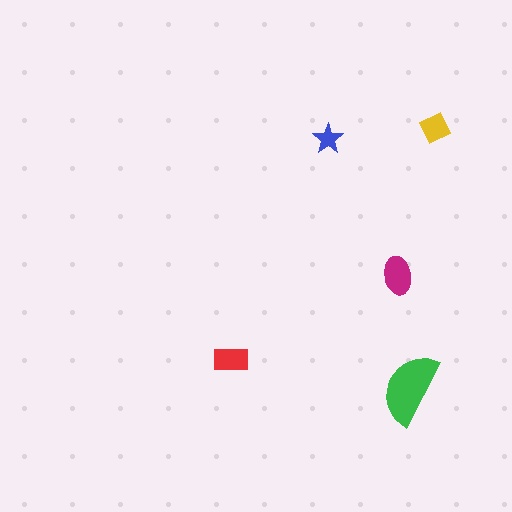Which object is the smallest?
The blue star.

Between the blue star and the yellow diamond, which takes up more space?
The yellow diamond.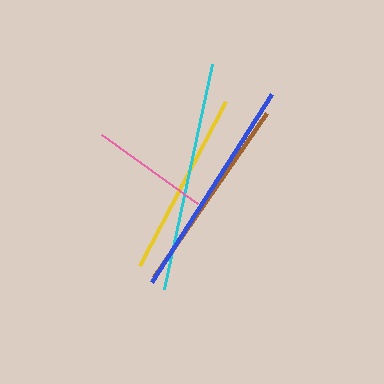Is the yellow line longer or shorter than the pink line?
The yellow line is longer than the pink line.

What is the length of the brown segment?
The brown segment is approximately 199 pixels long.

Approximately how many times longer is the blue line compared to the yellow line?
The blue line is approximately 1.2 times the length of the yellow line.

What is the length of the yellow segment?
The yellow segment is approximately 185 pixels long.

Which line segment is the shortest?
The pink line is the shortest at approximately 118 pixels.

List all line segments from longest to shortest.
From longest to shortest: cyan, blue, brown, yellow, pink.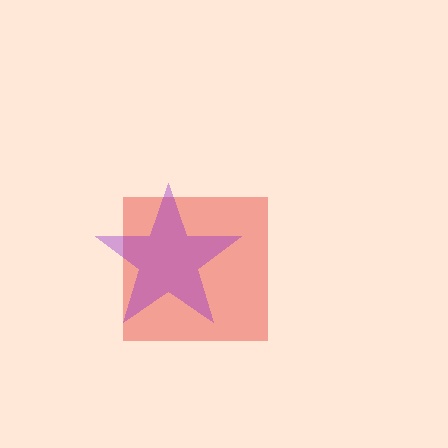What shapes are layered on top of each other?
The layered shapes are: a red square, a purple star.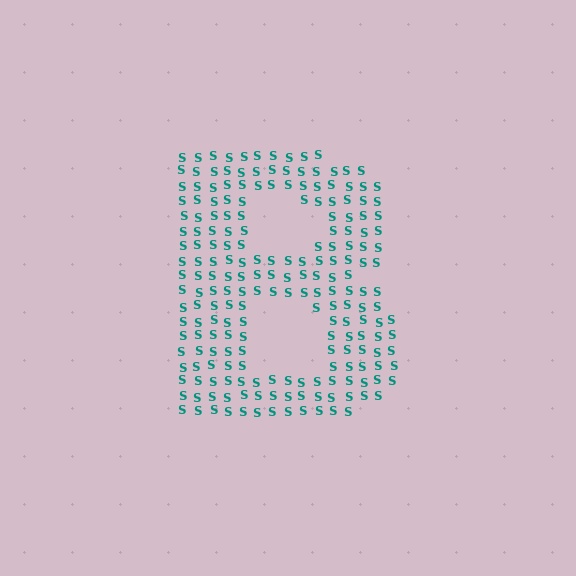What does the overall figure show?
The overall figure shows the letter B.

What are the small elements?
The small elements are letter S's.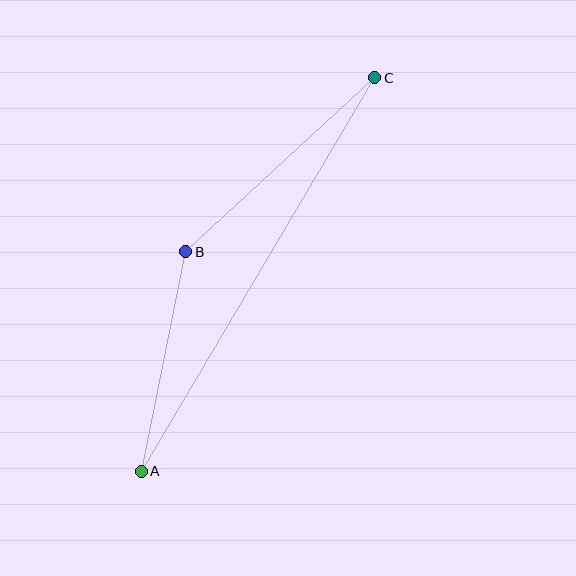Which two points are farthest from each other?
Points A and C are farthest from each other.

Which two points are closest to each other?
Points A and B are closest to each other.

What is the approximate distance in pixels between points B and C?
The distance between B and C is approximately 257 pixels.